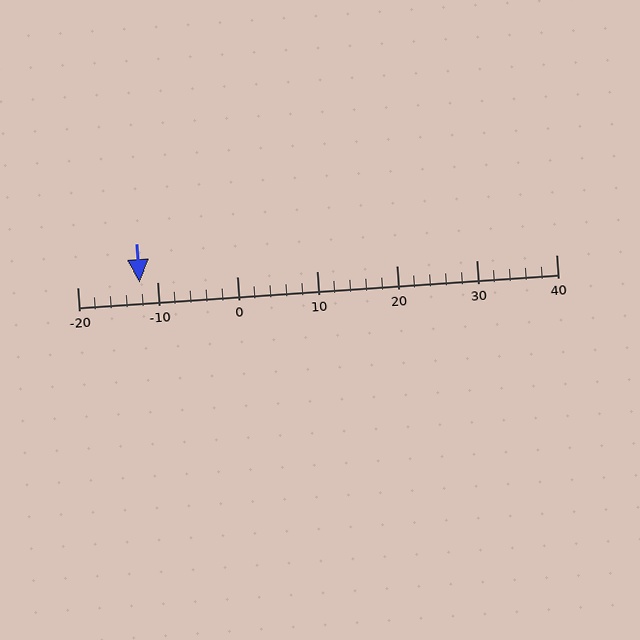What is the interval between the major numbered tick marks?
The major tick marks are spaced 10 units apart.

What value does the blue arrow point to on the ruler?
The blue arrow points to approximately -12.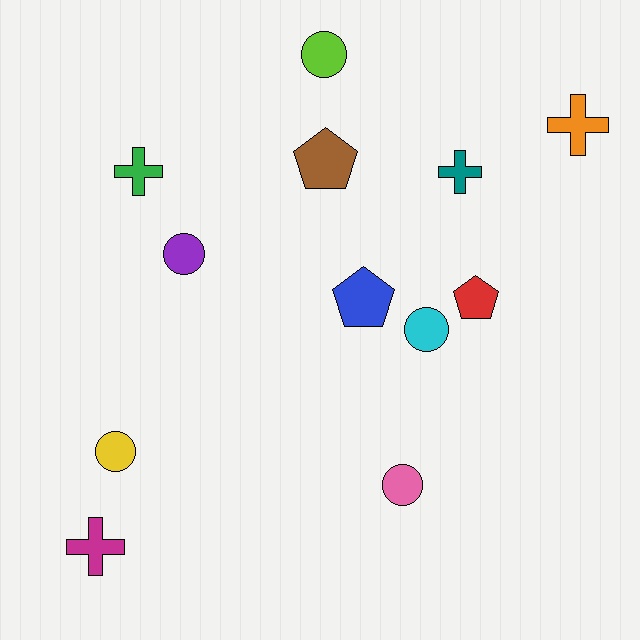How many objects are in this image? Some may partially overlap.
There are 12 objects.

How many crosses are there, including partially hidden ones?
There are 4 crosses.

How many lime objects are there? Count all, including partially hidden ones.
There is 1 lime object.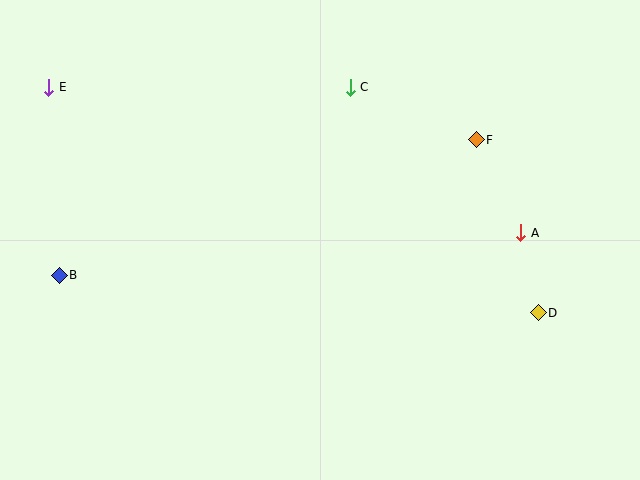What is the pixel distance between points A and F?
The distance between A and F is 103 pixels.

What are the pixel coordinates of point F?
Point F is at (476, 140).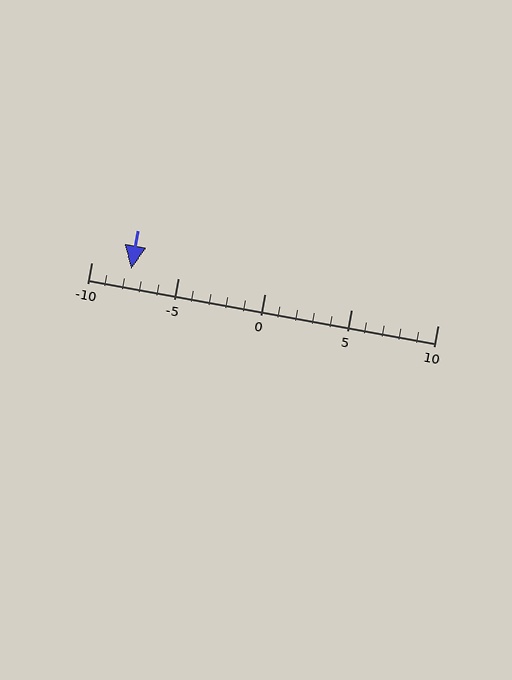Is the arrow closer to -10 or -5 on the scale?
The arrow is closer to -10.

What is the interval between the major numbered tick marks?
The major tick marks are spaced 5 units apart.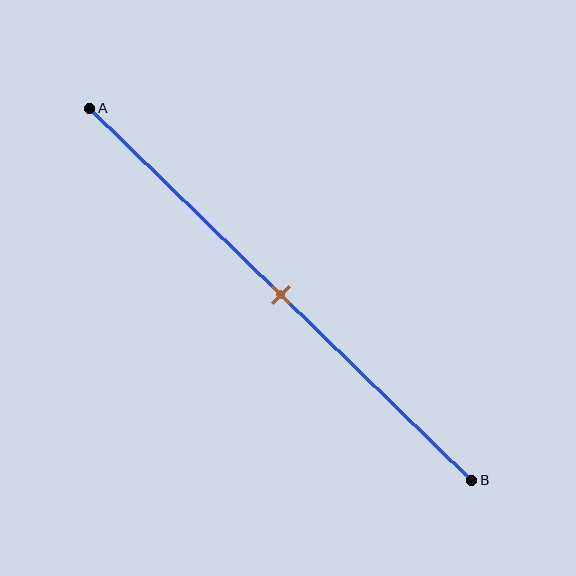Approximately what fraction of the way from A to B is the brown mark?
The brown mark is approximately 50% of the way from A to B.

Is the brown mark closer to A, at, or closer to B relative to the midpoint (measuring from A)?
The brown mark is approximately at the midpoint of segment AB.